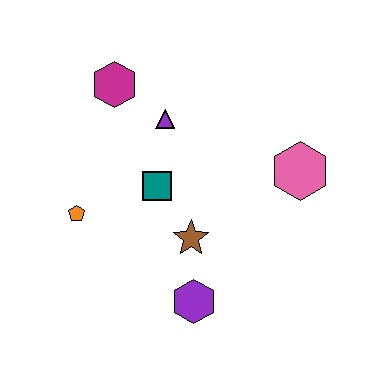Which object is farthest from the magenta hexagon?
The purple hexagon is farthest from the magenta hexagon.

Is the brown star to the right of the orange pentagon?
Yes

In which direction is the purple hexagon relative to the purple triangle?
The purple hexagon is below the purple triangle.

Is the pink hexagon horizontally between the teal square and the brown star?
No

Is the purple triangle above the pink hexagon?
Yes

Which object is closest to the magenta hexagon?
The purple triangle is closest to the magenta hexagon.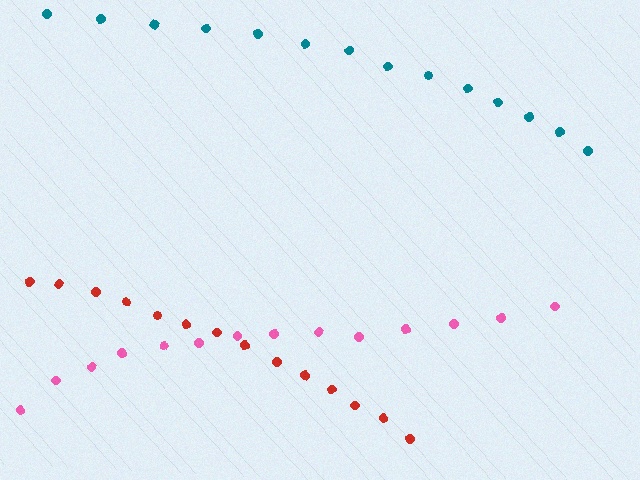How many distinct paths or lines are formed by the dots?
There are 3 distinct paths.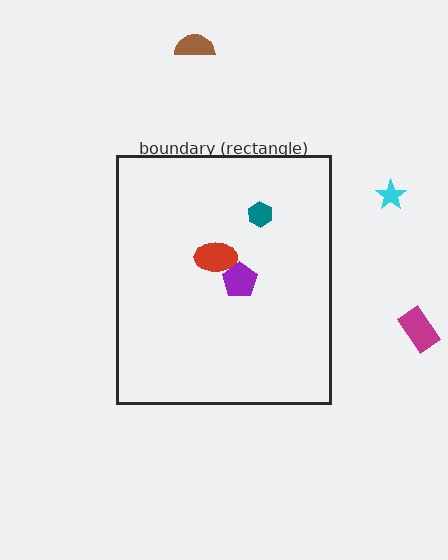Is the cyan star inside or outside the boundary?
Outside.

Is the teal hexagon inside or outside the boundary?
Inside.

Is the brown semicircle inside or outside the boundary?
Outside.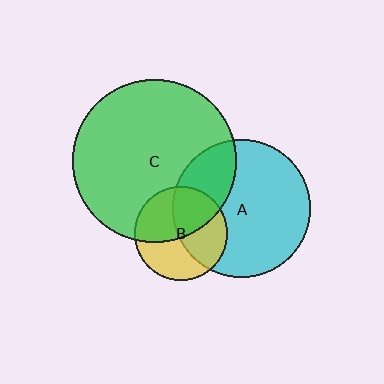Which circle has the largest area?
Circle C (green).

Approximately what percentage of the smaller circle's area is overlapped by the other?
Approximately 50%.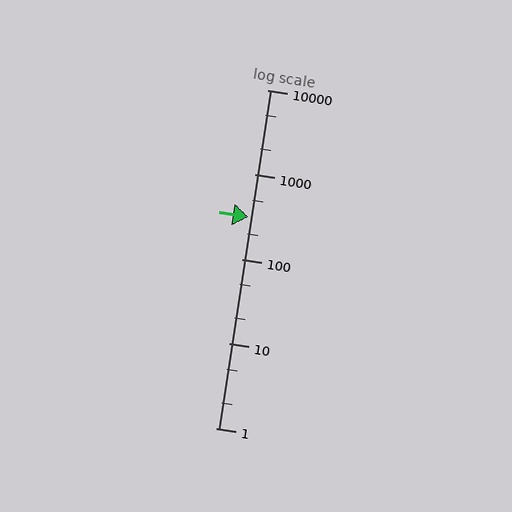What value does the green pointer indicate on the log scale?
The pointer indicates approximately 310.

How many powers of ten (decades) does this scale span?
The scale spans 4 decades, from 1 to 10000.